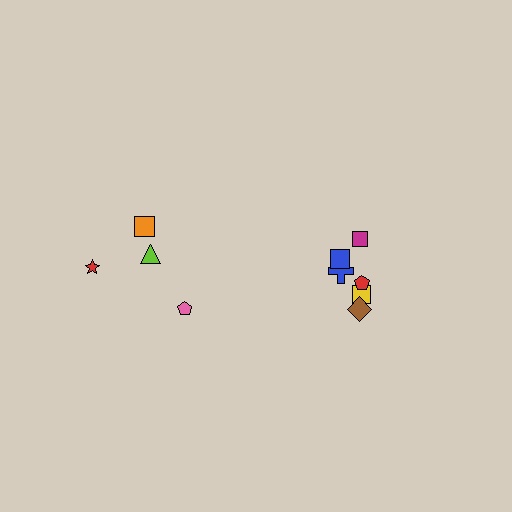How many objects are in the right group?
There are 6 objects.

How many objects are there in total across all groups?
There are 10 objects.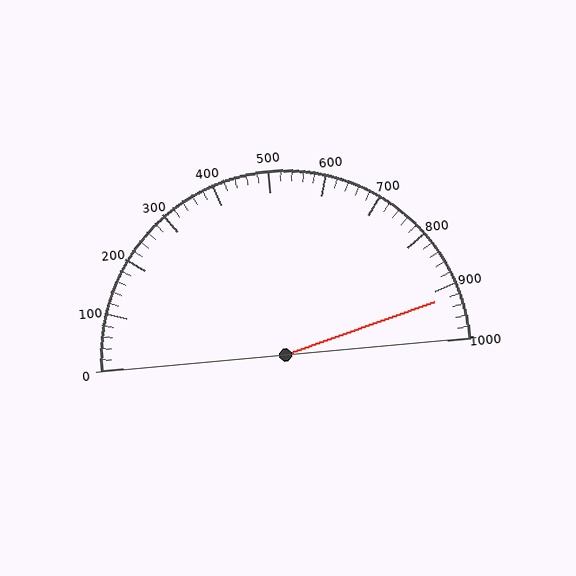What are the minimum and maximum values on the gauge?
The gauge ranges from 0 to 1000.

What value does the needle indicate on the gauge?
The needle indicates approximately 920.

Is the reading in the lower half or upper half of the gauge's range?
The reading is in the upper half of the range (0 to 1000).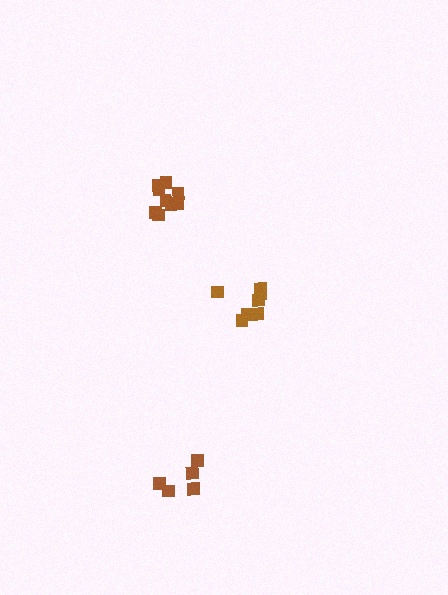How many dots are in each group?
Group 1: 5 dots, Group 2: 9 dots, Group 3: 7 dots (21 total).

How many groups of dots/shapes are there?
There are 3 groups.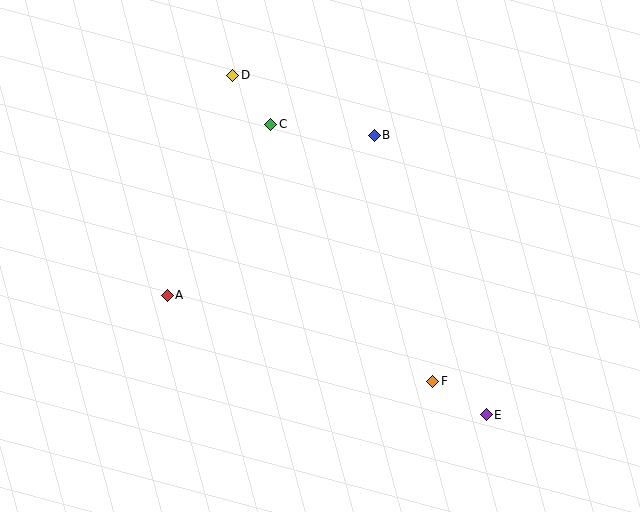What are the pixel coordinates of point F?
Point F is at (433, 381).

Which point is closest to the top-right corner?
Point B is closest to the top-right corner.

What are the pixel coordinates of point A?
Point A is at (167, 295).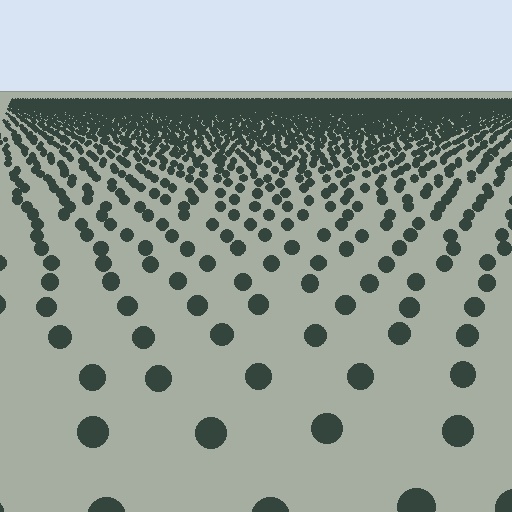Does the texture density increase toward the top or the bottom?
Density increases toward the top.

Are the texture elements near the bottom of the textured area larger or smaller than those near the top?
Larger. Near the bottom, elements are closer to the viewer and appear at a bigger on-screen size.